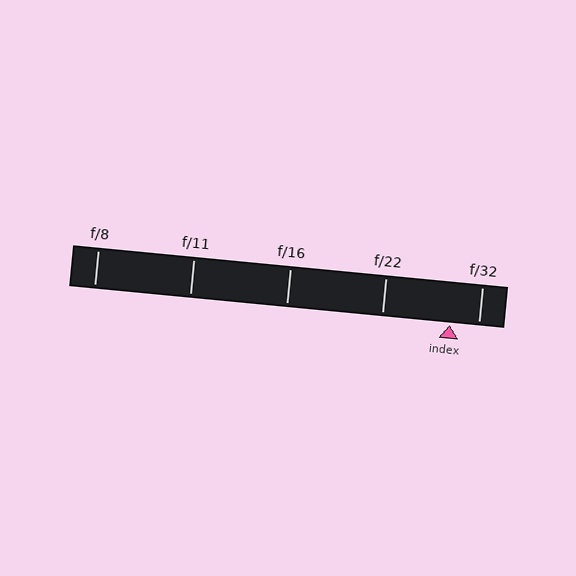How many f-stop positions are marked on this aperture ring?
There are 5 f-stop positions marked.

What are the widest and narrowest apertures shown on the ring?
The widest aperture shown is f/8 and the narrowest is f/32.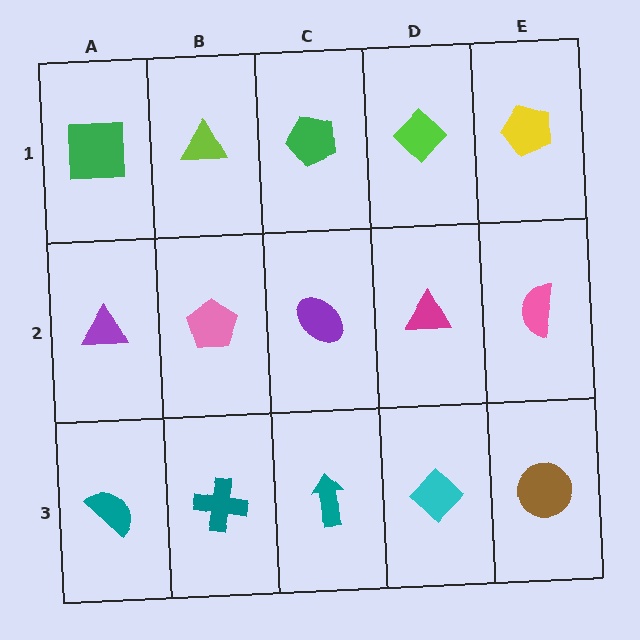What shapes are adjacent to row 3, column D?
A magenta triangle (row 2, column D), a teal arrow (row 3, column C), a brown circle (row 3, column E).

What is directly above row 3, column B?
A pink pentagon.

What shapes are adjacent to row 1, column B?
A pink pentagon (row 2, column B), a green square (row 1, column A), a green pentagon (row 1, column C).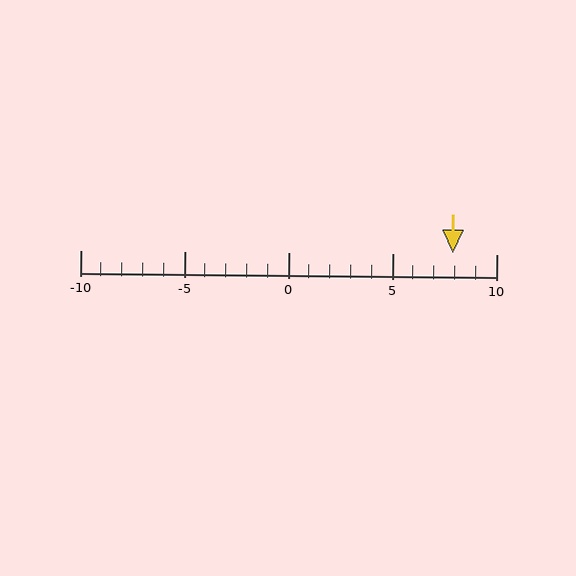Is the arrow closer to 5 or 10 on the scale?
The arrow is closer to 10.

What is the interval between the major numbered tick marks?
The major tick marks are spaced 5 units apart.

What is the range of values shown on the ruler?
The ruler shows values from -10 to 10.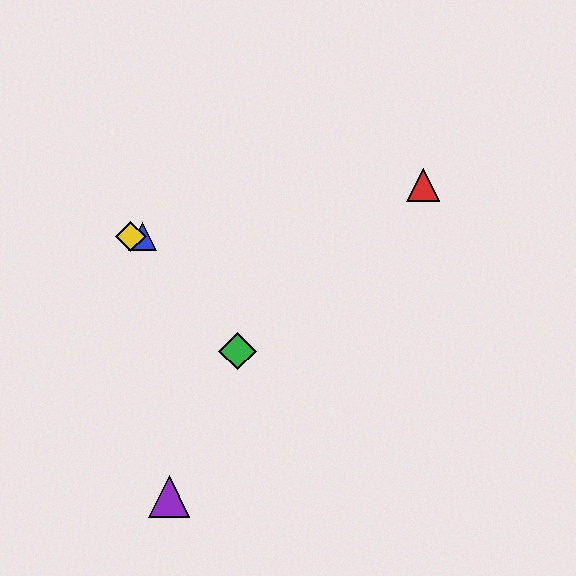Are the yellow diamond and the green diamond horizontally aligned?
No, the yellow diamond is at y≈237 and the green diamond is at y≈351.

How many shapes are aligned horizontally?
2 shapes (the blue triangle, the yellow diamond) are aligned horizontally.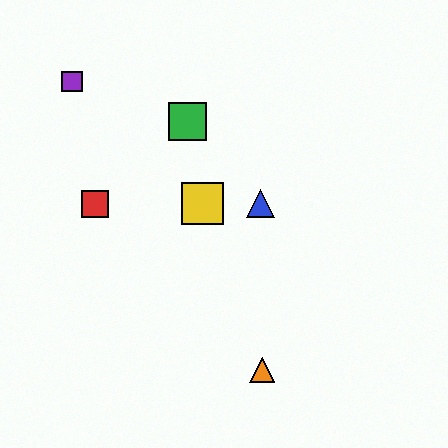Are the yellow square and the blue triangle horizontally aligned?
Yes, both are at y≈204.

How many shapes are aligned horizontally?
3 shapes (the red square, the blue triangle, the yellow square) are aligned horizontally.